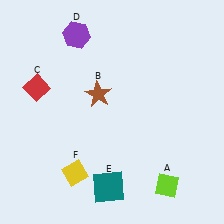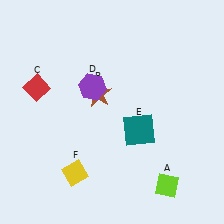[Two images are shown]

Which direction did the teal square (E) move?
The teal square (E) moved up.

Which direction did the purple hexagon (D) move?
The purple hexagon (D) moved down.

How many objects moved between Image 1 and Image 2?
2 objects moved between the two images.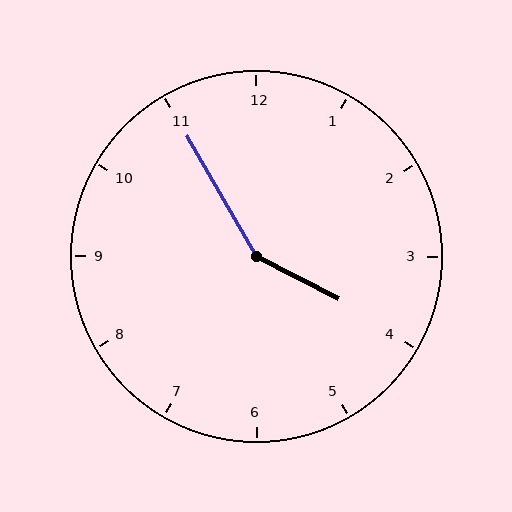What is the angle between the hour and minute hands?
Approximately 148 degrees.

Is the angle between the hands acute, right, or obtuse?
It is obtuse.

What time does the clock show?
3:55.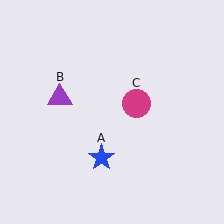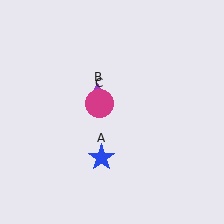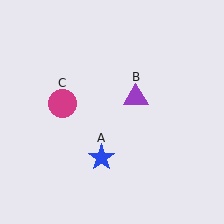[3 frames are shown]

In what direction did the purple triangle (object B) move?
The purple triangle (object B) moved right.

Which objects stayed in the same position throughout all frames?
Blue star (object A) remained stationary.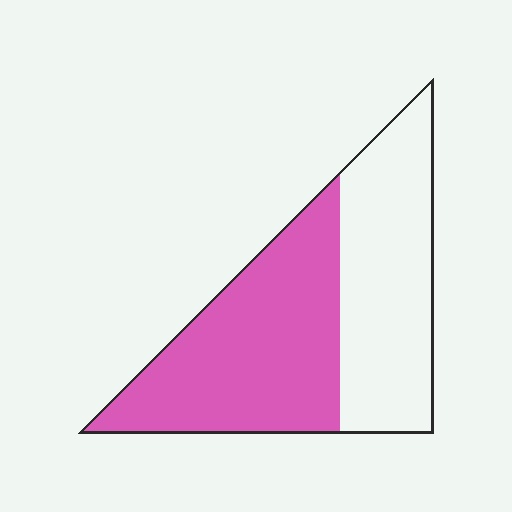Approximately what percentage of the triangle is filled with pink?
Approximately 55%.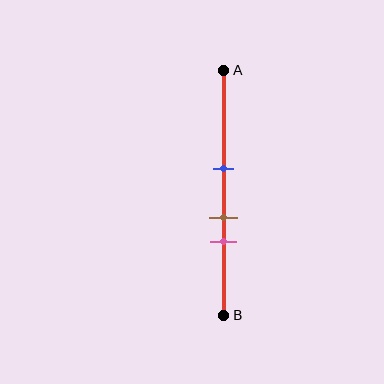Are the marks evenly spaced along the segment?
Yes, the marks are approximately evenly spaced.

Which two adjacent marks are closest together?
The brown and pink marks are the closest adjacent pair.